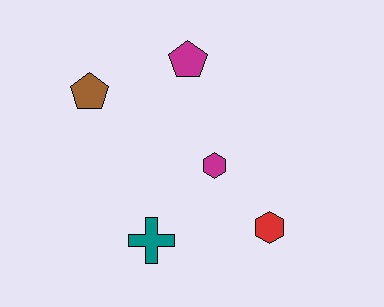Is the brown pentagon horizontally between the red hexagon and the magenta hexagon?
No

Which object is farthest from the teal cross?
The magenta pentagon is farthest from the teal cross.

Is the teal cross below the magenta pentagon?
Yes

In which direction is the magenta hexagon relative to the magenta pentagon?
The magenta hexagon is below the magenta pentagon.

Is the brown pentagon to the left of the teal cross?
Yes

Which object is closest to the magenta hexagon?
The red hexagon is closest to the magenta hexagon.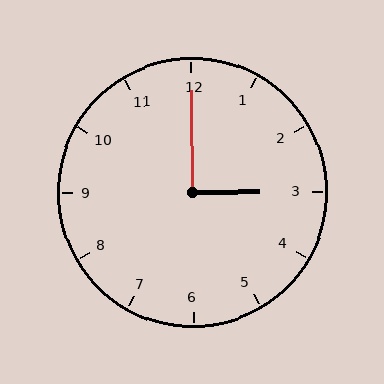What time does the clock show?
3:00.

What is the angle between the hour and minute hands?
Approximately 90 degrees.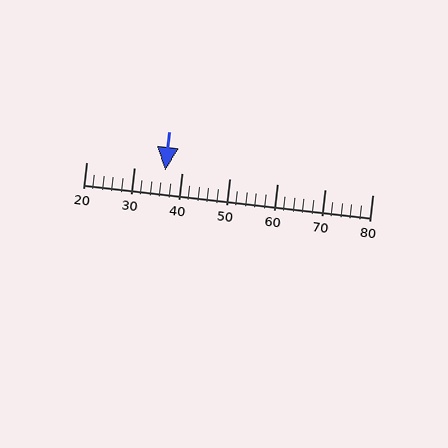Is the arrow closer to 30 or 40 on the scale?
The arrow is closer to 40.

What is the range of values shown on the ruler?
The ruler shows values from 20 to 80.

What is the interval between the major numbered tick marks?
The major tick marks are spaced 10 units apart.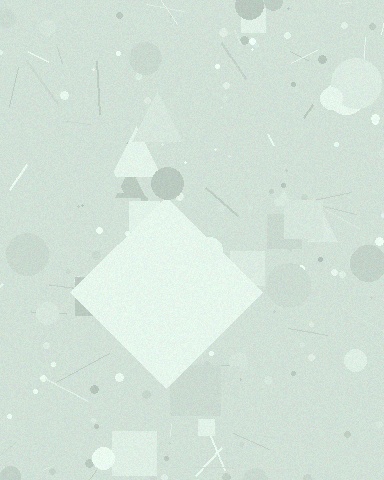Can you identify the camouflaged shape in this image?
The camouflaged shape is a diamond.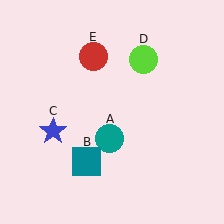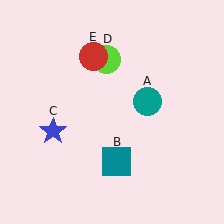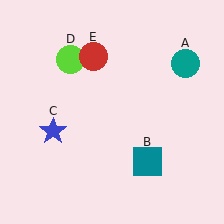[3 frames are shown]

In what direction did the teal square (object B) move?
The teal square (object B) moved right.